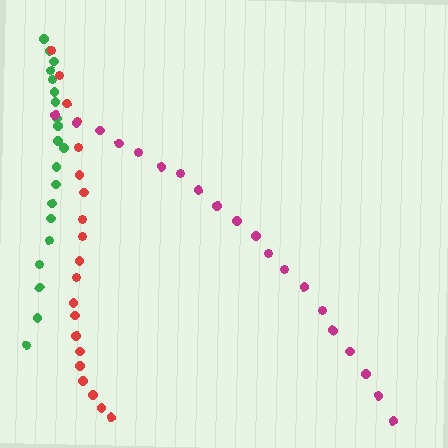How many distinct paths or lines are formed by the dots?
There are 3 distinct paths.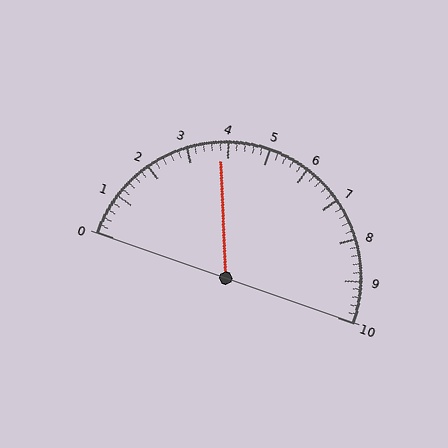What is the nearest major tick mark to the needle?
The nearest major tick mark is 4.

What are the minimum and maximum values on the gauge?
The gauge ranges from 0 to 10.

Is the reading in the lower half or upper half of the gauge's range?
The reading is in the lower half of the range (0 to 10).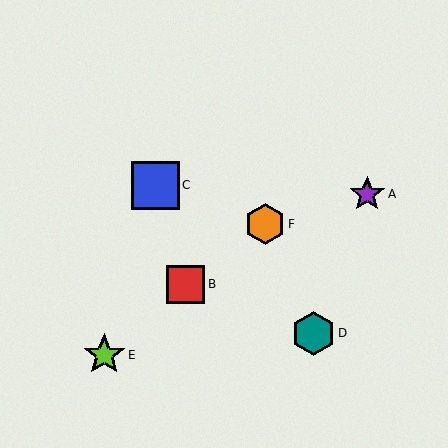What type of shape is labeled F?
Shape F is an orange hexagon.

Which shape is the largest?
The blue square (labeled C) is the largest.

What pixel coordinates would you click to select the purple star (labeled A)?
Click at (367, 194) to select the purple star A.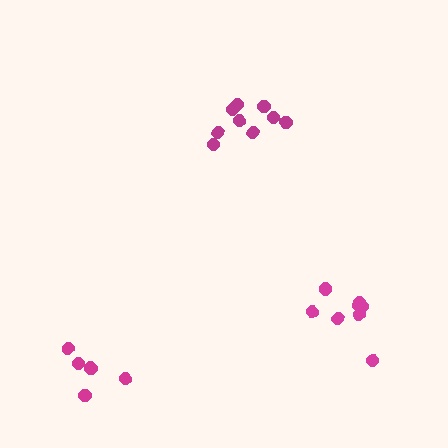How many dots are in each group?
Group 1: 9 dots, Group 2: 8 dots, Group 3: 6 dots (23 total).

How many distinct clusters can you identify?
There are 3 distinct clusters.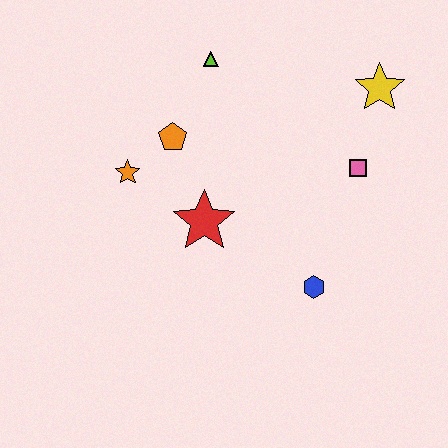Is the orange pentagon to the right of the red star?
No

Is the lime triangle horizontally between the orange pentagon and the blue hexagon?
Yes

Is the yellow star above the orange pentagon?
Yes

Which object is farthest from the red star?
The yellow star is farthest from the red star.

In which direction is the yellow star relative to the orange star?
The yellow star is to the right of the orange star.